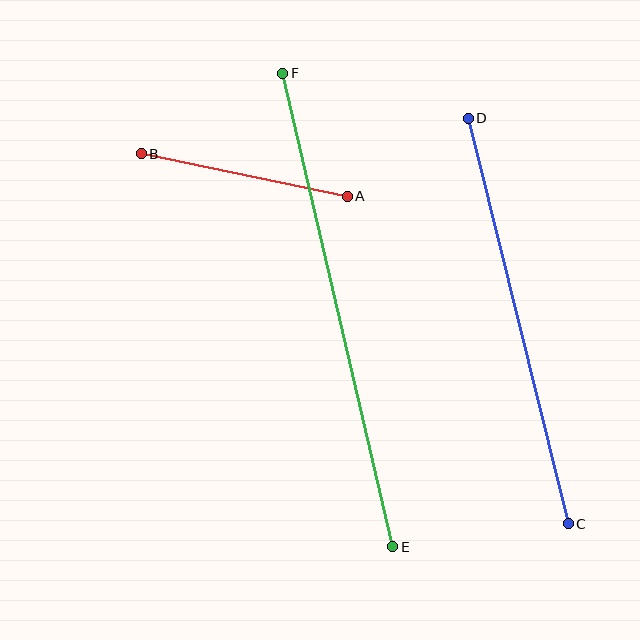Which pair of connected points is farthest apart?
Points E and F are farthest apart.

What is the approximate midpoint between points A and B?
The midpoint is at approximately (244, 175) pixels.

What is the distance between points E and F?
The distance is approximately 486 pixels.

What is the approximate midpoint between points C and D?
The midpoint is at approximately (518, 321) pixels.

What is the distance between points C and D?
The distance is approximately 417 pixels.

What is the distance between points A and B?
The distance is approximately 210 pixels.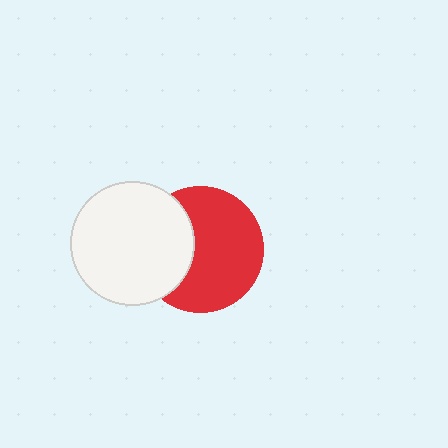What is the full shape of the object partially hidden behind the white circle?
The partially hidden object is a red circle.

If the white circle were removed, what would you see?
You would see the complete red circle.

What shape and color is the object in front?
The object in front is a white circle.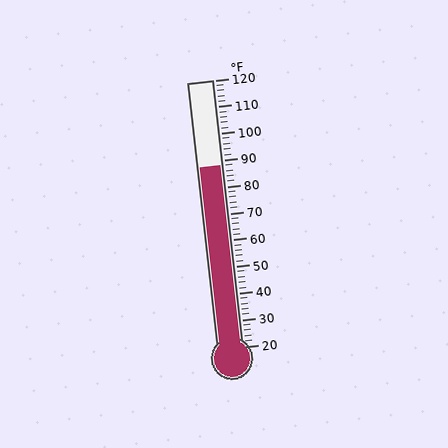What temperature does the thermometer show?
The thermometer shows approximately 88°F.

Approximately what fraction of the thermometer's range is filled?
The thermometer is filled to approximately 70% of its range.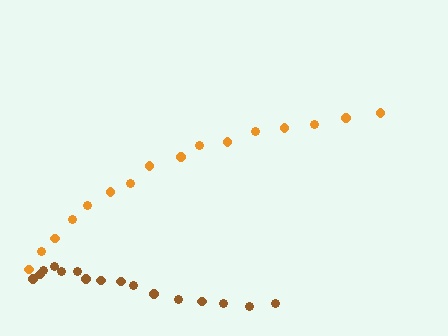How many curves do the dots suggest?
There are 2 distinct paths.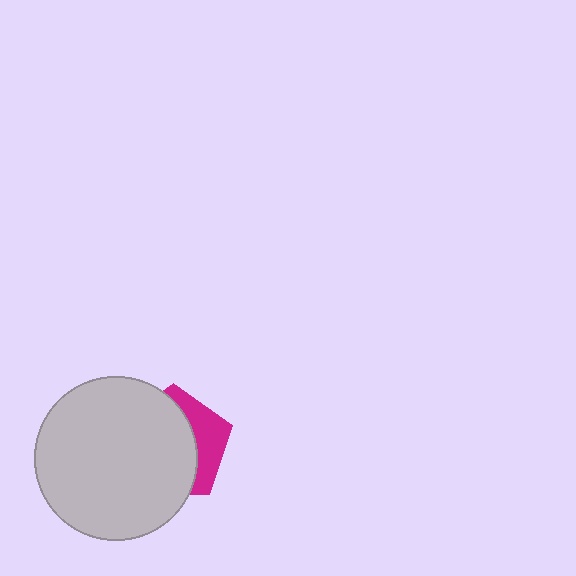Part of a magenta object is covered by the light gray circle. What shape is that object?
It is a pentagon.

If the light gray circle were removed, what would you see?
You would see the complete magenta pentagon.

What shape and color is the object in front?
The object in front is a light gray circle.